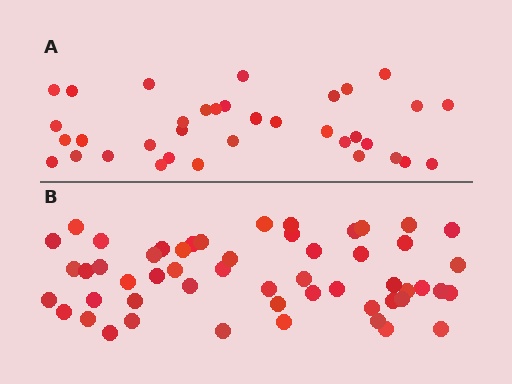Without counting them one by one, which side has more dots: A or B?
Region B (the bottom region) has more dots.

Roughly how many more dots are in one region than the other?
Region B has approximately 20 more dots than region A.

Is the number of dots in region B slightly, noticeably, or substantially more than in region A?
Region B has substantially more. The ratio is roughly 1.5 to 1.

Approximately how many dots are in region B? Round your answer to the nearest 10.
About 50 dots. (The exact count is 53, which rounds to 50.)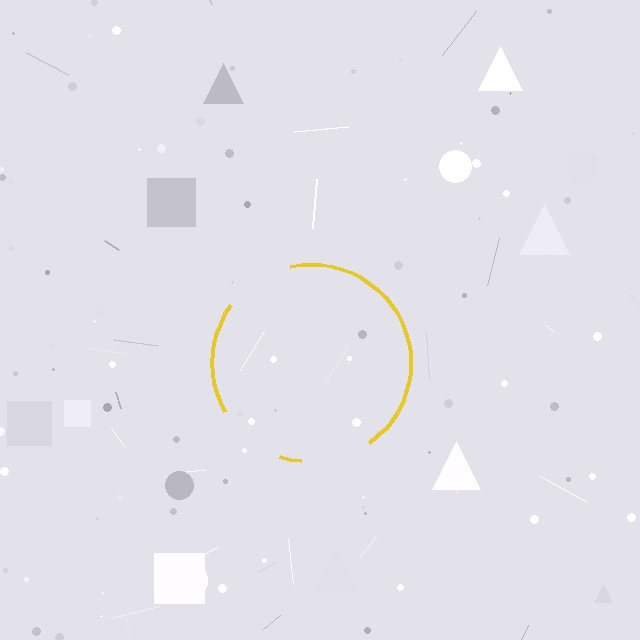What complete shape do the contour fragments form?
The contour fragments form a circle.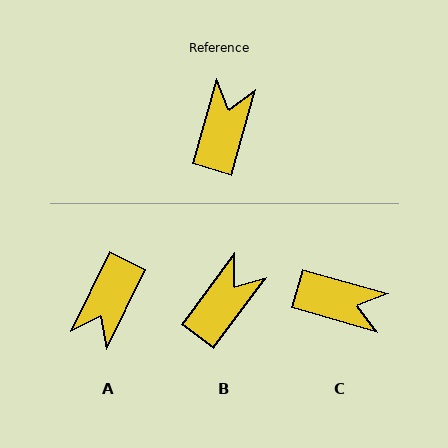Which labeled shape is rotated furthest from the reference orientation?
A, about 170 degrees away.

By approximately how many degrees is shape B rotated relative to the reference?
Approximately 21 degrees clockwise.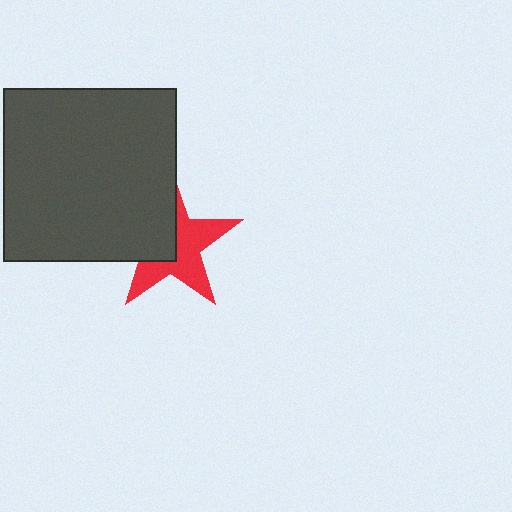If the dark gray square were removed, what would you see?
You would see the complete red star.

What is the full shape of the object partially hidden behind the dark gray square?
The partially hidden object is a red star.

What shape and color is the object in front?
The object in front is a dark gray square.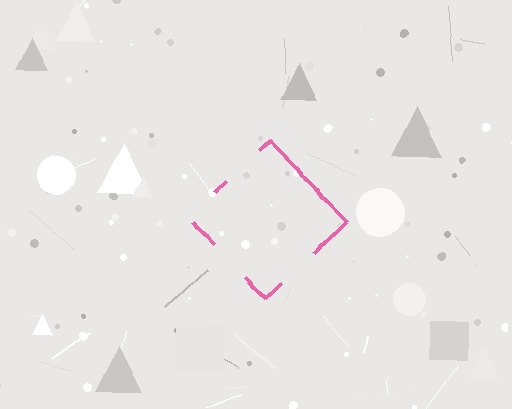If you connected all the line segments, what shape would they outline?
They would outline a diamond.